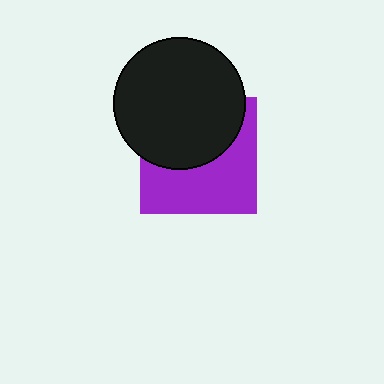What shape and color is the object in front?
The object in front is a black circle.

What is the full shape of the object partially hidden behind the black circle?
The partially hidden object is a purple square.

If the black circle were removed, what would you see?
You would see the complete purple square.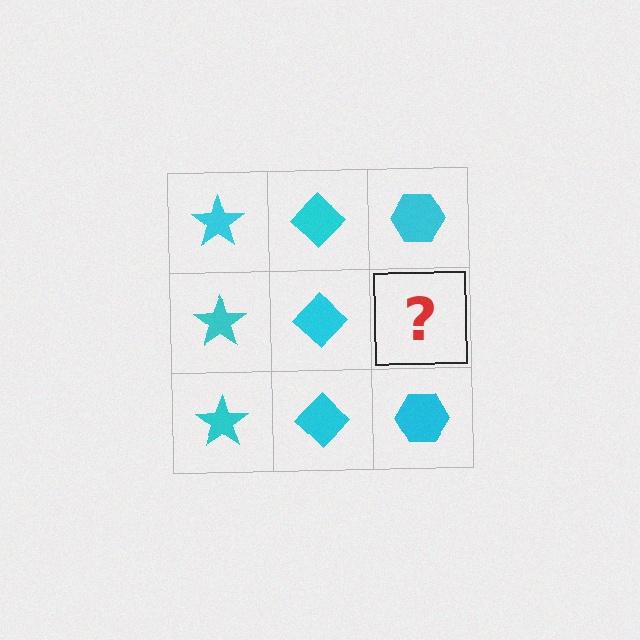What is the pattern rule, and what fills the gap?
The rule is that each column has a consistent shape. The gap should be filled with a cyan hexagon.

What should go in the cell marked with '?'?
The missing cell should contain a cyan hexagon.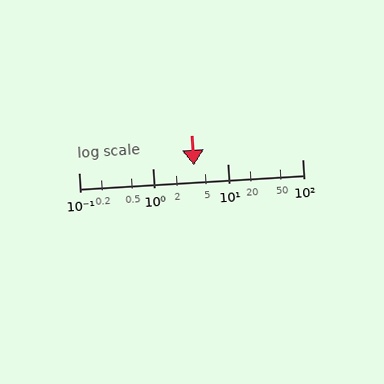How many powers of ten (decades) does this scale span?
The scale spans 3 decades, from 0.1 to 100.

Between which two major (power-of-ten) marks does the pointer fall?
The pointer is between 1 and 10.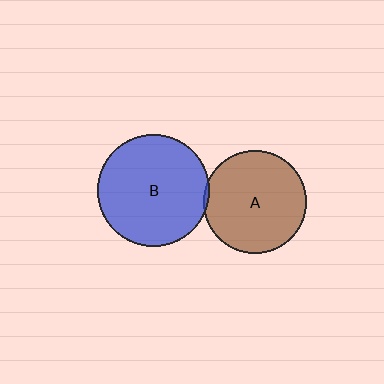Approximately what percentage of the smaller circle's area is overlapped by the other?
Approximately 5%.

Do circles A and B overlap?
Yes.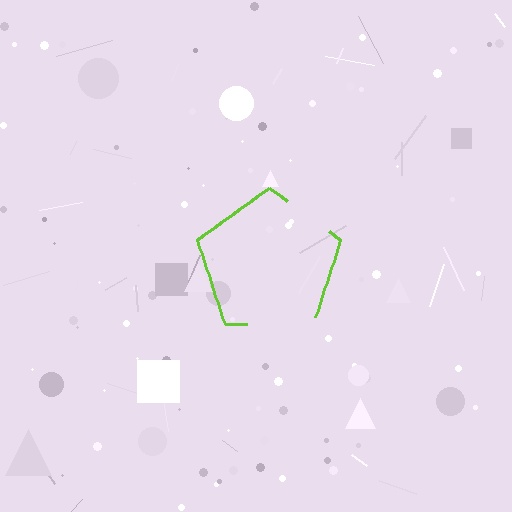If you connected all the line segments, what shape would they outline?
They would outline a pentagon.